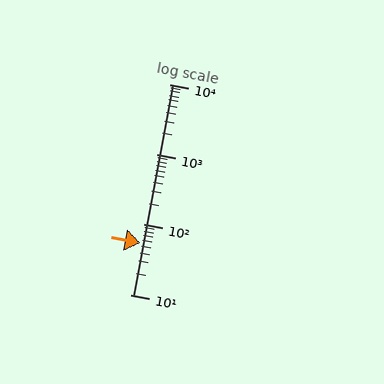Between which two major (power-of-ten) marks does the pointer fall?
The pointer is between 10 and 100.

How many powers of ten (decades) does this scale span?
The scale spans 3 decades, from 10 to 10000.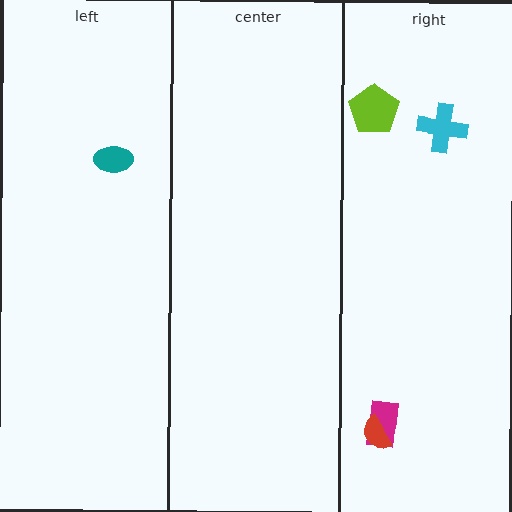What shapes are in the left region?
The teal ellipse.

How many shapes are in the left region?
1.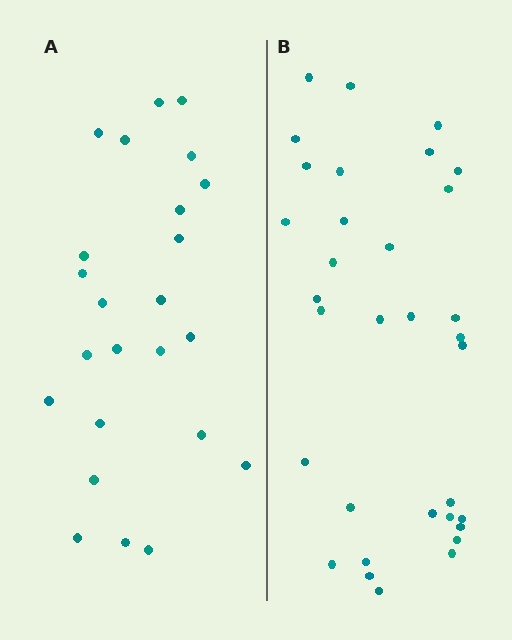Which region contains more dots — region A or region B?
Region B (the right region) has more dots.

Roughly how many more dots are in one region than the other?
Region B has roughly 8 or so more dots than region A.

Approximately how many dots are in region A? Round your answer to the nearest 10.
About 20 dots. (The exact count is 24, which rounds to 20.)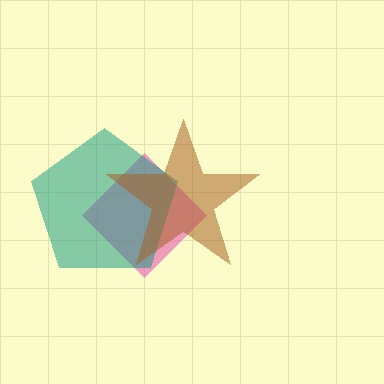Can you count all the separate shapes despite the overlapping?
Yes, there are 3 separate shapes.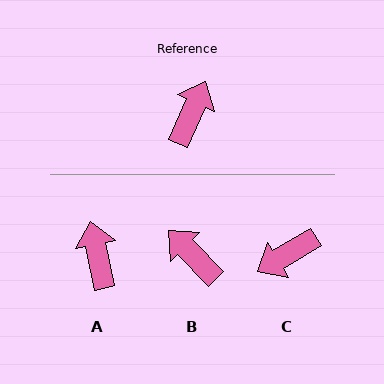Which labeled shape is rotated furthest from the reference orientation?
C, about 144 degrees away.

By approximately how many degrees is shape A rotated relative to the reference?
Approximately 36 degrees counter-clockwise.